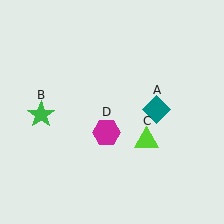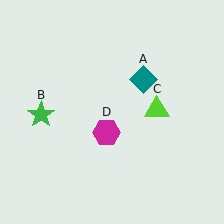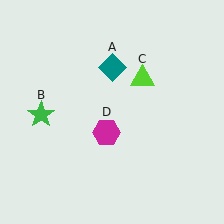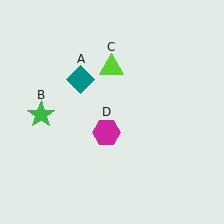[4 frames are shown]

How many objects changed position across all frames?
2 objects changed position: teal diamond (object A), lime triangle (object C).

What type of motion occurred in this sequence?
The teal diamond (object A), lime triangle (object C) rotated counterclockwise around the center of the scene.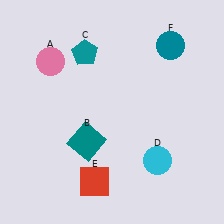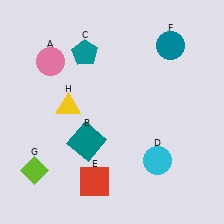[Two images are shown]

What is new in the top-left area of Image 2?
A yellow triangle (H) was added in the top-left area of Image 2.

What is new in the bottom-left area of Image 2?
A lime diamond (G) was added in the bottom-left area of Image 2.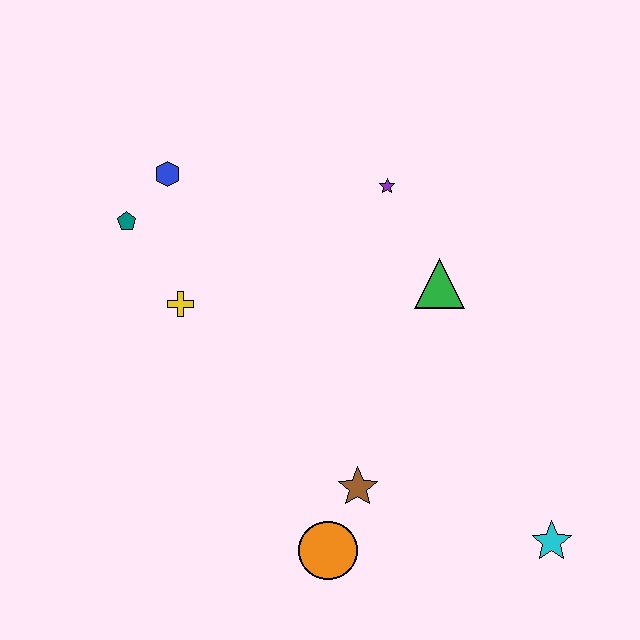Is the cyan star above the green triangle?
No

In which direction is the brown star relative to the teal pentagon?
The brown star is below the teal pentagon.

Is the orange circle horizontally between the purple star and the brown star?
No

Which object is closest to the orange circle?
The brown star is closest to the orange circle.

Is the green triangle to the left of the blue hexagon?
No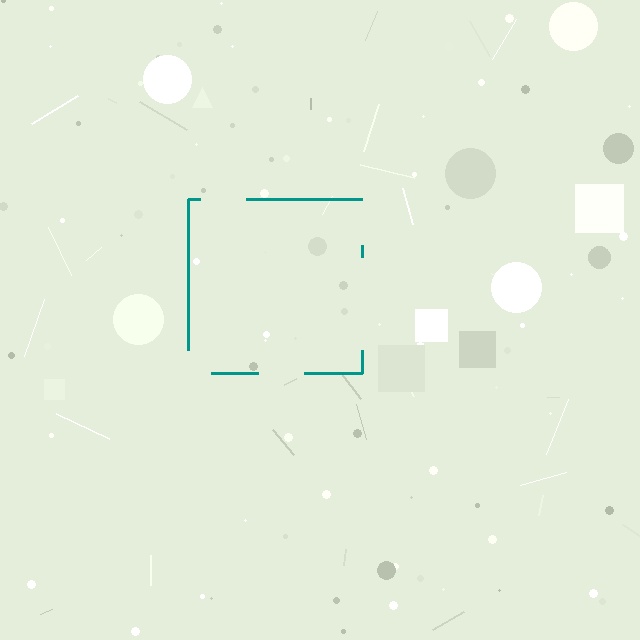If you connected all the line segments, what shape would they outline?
They would outline a square.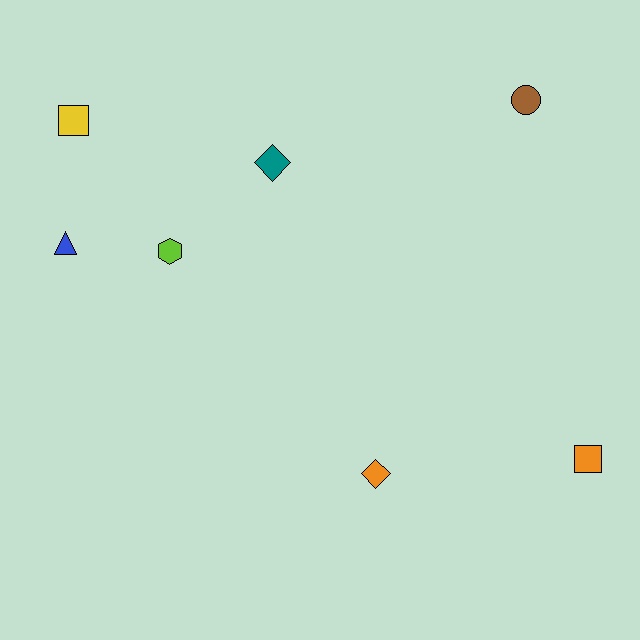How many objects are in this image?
There are 7 objects.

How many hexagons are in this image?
There is 1 hexagon.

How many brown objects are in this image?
There is 1 brown object.